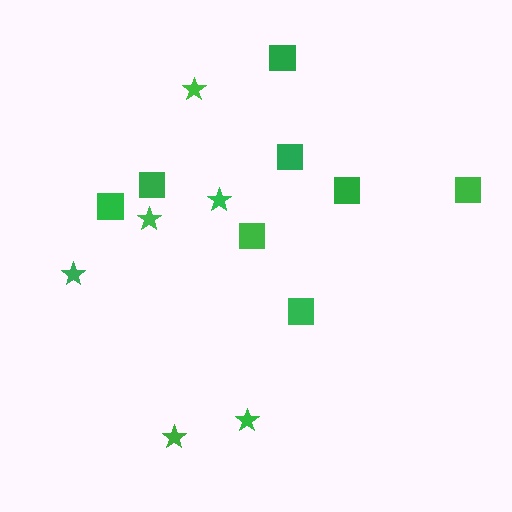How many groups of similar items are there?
There are 2 groups: one group of squares (8) and one group of stars (6).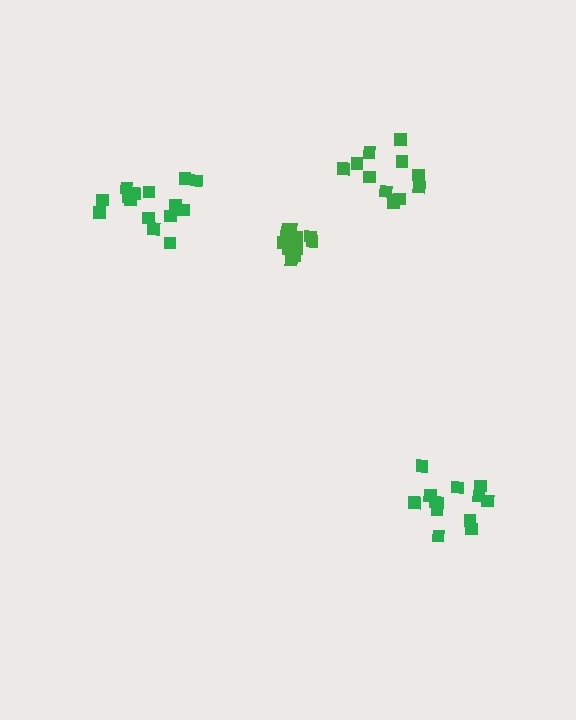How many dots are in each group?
Group 1: 17 dots, Group 2: 12 dots, Group 3: 13 dots, Group 4: 12 dots (54 total).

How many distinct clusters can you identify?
There are 4 distinct clusters.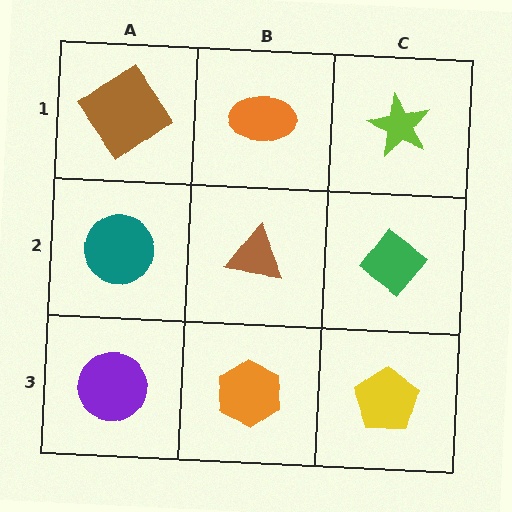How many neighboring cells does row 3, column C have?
2.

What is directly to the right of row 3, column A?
An orange hexagon.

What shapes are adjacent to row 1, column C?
A green diamond (row 2, column C), an orange ellipse (row 1, column B).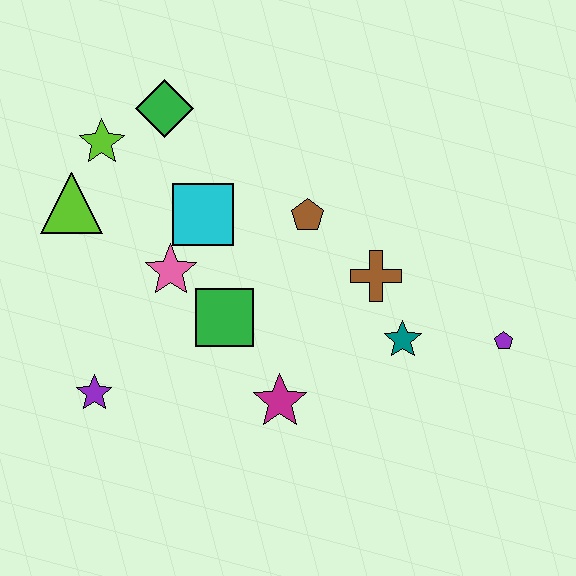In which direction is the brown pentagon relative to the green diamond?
The brown pentagon is to the right of the green diamond.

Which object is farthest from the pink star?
The purple pentagon is farthest from the pink star.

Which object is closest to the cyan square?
The pink star is closest to the cyan square.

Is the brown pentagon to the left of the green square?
No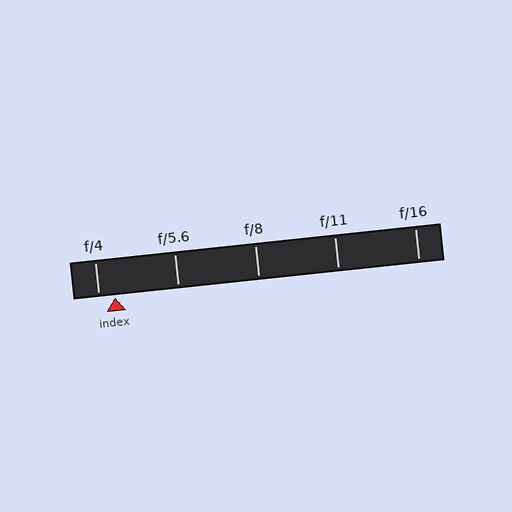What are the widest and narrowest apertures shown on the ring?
The widest aperture shown is f/4 and the narrowest is f/16.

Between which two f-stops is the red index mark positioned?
The index mark is between f/4 and f/5.6.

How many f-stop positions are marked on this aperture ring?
There are 5 f-stop positions marked.